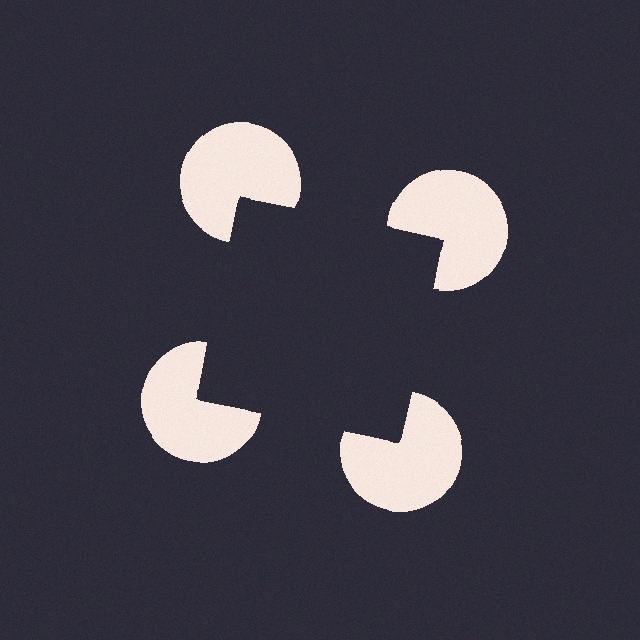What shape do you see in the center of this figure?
An illusory square — its edges are inferred from the aligned wedge cuts in the pac-man discs, not physically drawn.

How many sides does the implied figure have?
4 sides.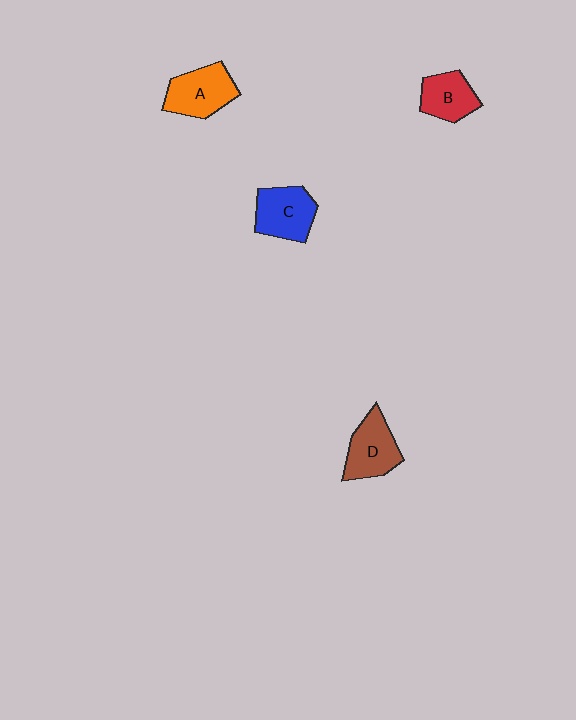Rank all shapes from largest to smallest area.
From largest to smallest: A (orange), C (blue), D (brown), B (red).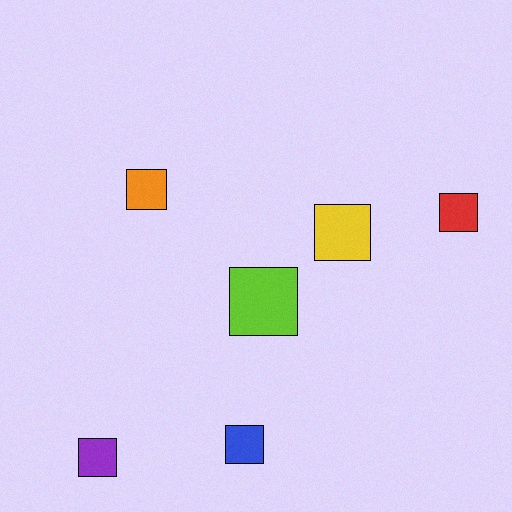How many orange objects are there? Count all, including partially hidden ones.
There is 1 orange object.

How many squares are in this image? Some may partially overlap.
There are 6 squares.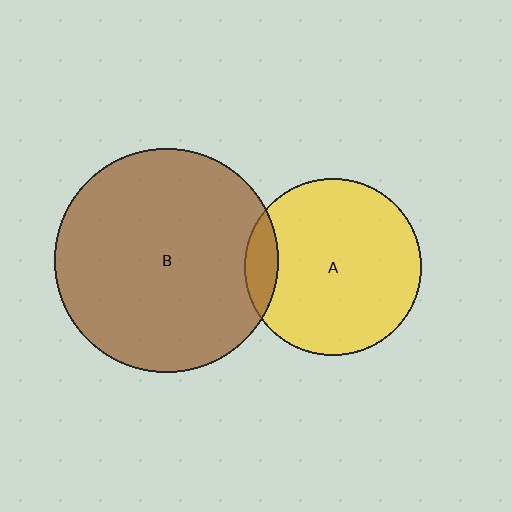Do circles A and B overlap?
Yes.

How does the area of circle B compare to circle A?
Approximately 1.6 times.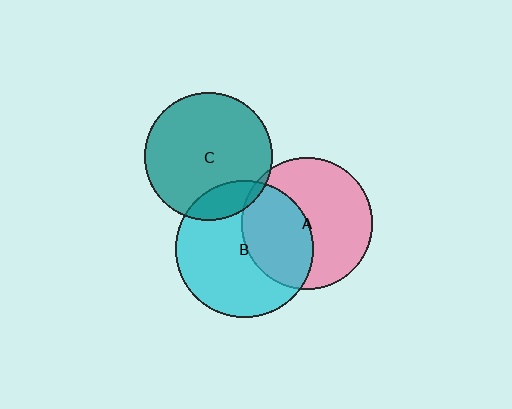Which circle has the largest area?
Circle B (cyan).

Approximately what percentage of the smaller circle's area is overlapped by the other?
Approximately 5%.